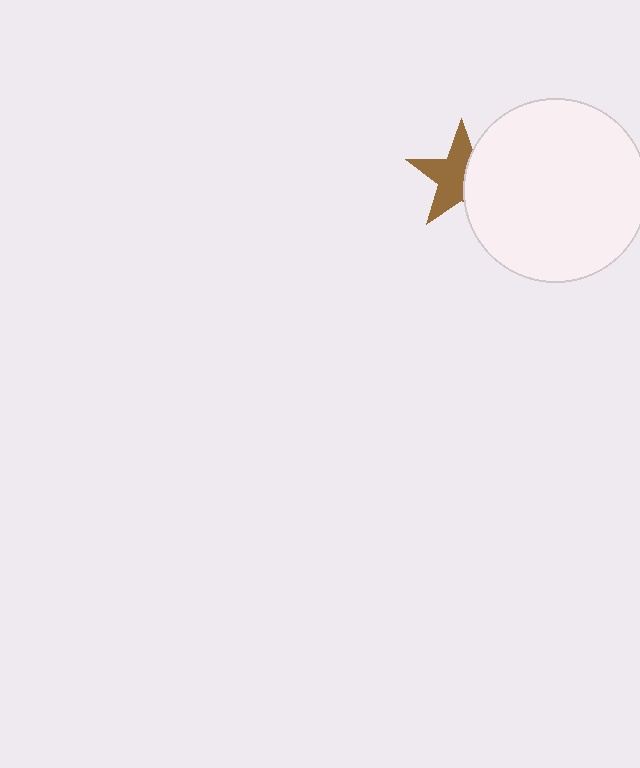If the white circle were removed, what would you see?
You would see the complete brown star.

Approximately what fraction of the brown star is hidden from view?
Roughly 40% of the brown star is hidden behind the white circle.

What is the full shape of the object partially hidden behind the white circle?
The partially hidden object is a brown star.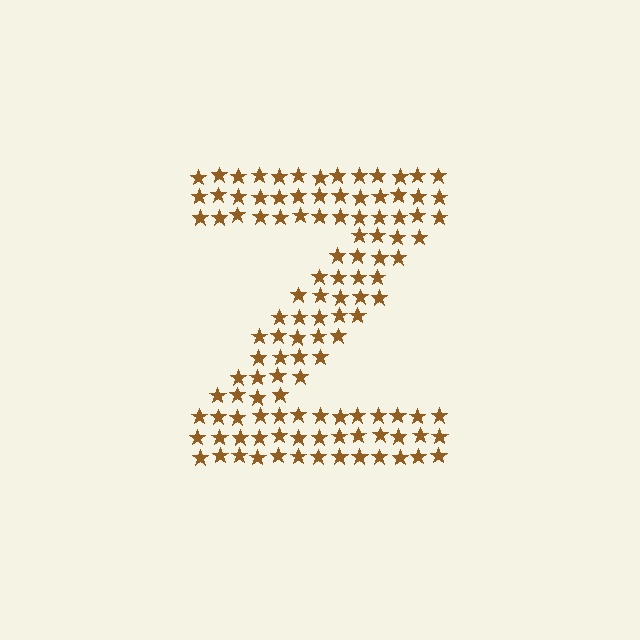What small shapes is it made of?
It is made of small stars.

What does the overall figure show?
The overall figure shows the letter Z.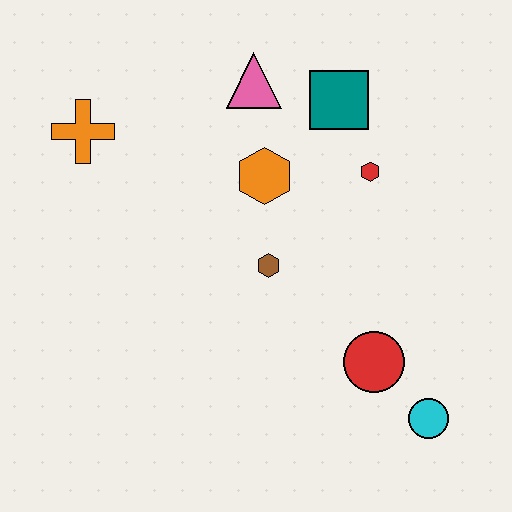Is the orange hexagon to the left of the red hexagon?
Yes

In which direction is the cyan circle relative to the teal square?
The cyan circle is below the teal square.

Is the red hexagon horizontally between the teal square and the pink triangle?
No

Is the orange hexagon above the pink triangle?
No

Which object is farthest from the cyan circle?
The orange cross is farthest from the cyan circle.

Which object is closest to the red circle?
The cyan circle is closest to the red circle.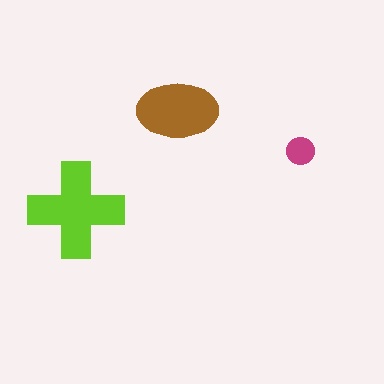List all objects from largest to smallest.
The lime cross, the brown ellipse, the magenta circle.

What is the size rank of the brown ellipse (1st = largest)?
2nd.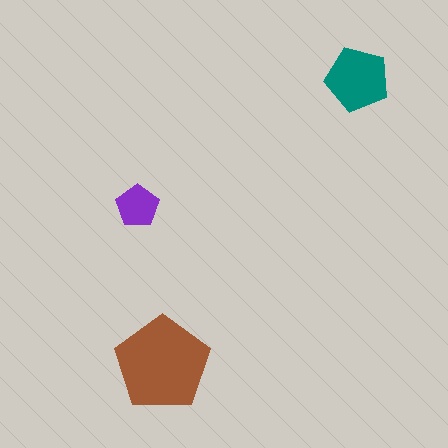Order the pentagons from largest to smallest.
the brown one, the teal one, the purple one.